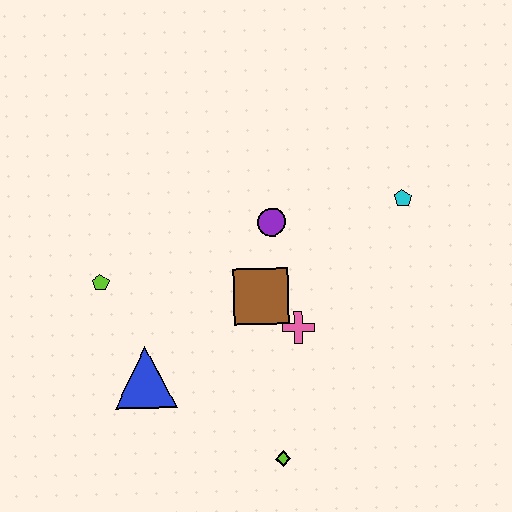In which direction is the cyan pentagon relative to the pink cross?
The cyan pentagon is above the pink cross.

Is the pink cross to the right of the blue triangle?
Yes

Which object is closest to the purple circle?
The brown square is closest to the purple circle.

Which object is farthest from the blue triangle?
The cyan pentagon is farthest from the blue triangle.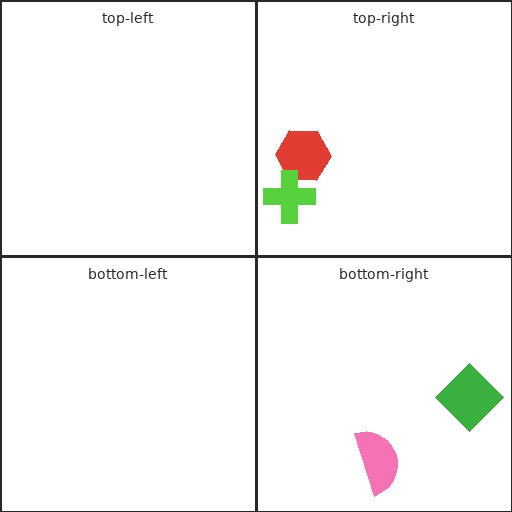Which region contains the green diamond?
The bottom-right region.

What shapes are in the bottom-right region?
The green diamond, the pink semicircle.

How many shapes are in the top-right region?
2.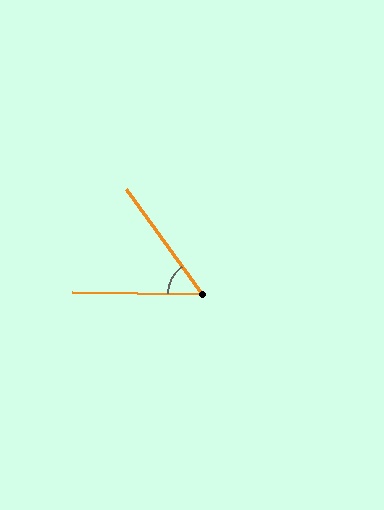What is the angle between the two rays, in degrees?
Approximately 53 degrees.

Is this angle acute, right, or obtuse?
It is acute.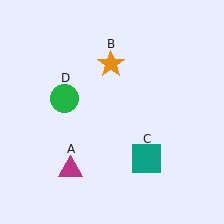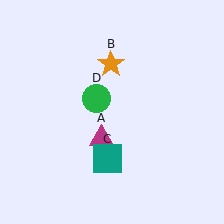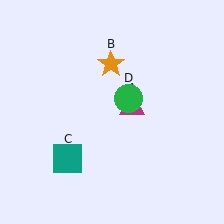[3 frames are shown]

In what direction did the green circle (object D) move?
The green circle (object D) moved right.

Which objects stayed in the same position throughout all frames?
Orange star (object B) remained stationary.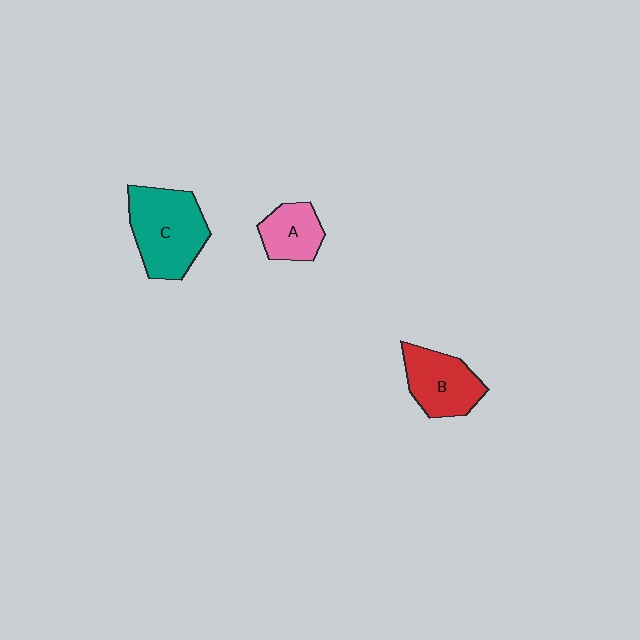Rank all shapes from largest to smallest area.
From largest to smallest: C (teal), B (red), A (pink).